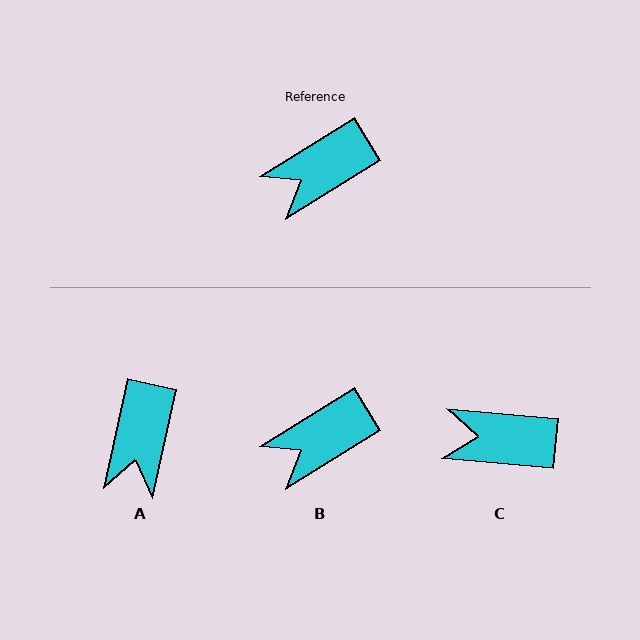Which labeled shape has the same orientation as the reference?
B.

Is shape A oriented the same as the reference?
No, it is off by about 46 degrees.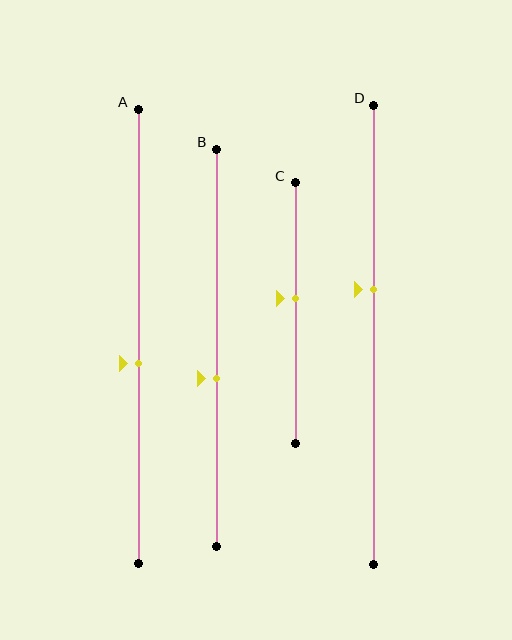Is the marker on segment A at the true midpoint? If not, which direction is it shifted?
No, the marker on segment A is shifted downward by about 6% of the segment length.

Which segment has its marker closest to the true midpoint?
Segment C has its marker closest to the true midpoint.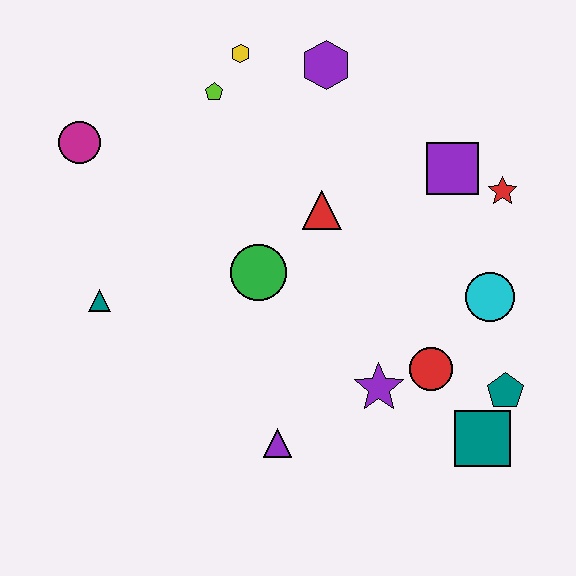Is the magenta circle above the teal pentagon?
Yes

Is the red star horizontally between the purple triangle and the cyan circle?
No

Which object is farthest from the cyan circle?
The magenta circle is farthest from the cyan circle.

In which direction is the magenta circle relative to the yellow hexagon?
The magenta circle is to the left of the yellow hexagon.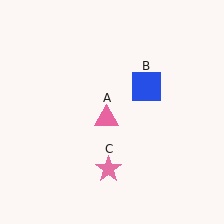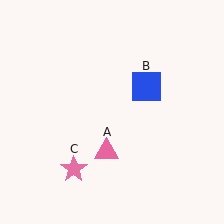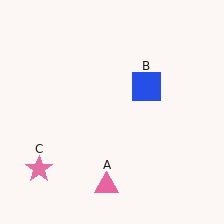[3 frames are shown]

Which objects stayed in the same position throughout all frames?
Blue square (object B) remained stationary.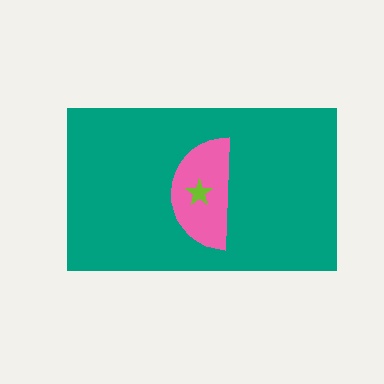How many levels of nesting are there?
3.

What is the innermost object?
The lime star.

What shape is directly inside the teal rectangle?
The pink semicircle.